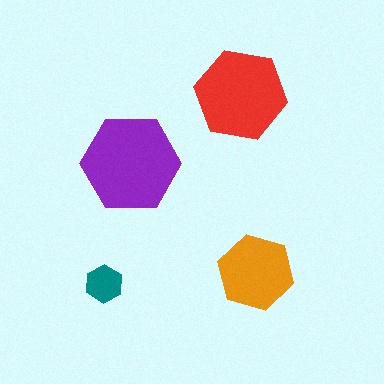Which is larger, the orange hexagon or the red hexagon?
The red one.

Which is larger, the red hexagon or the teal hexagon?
The red one.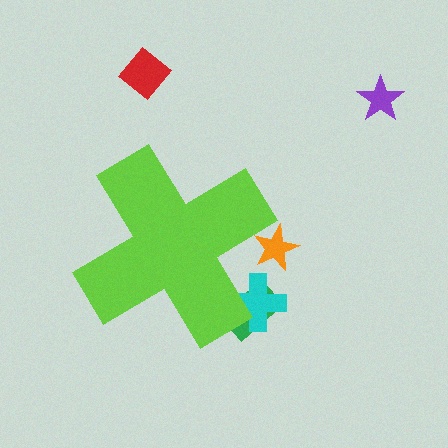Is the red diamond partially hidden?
No, the red diamond is fully visible.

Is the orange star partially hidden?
Yes, the orange star is partially hidden behind the lime cross.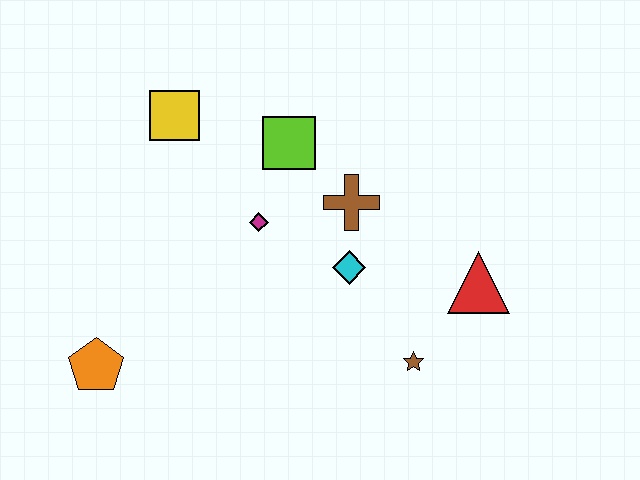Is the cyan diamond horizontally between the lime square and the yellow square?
No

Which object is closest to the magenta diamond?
The lime square is closest to the magenta diamond.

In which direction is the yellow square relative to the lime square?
The yellow square is to the left of the lime square.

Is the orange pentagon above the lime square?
No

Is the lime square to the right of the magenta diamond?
Yes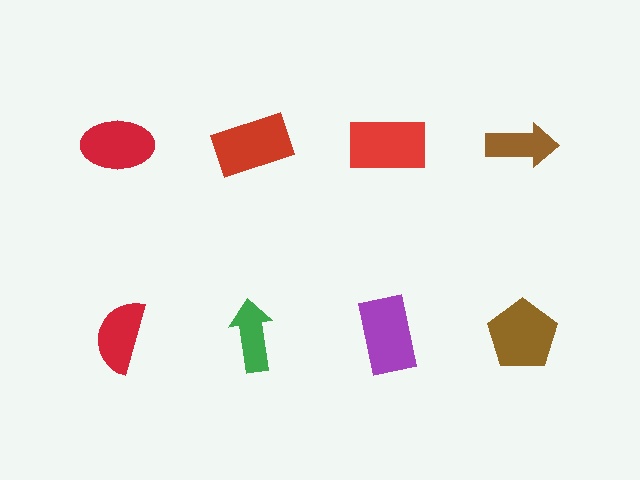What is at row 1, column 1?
A red ellipse.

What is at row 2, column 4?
A brown pentagon.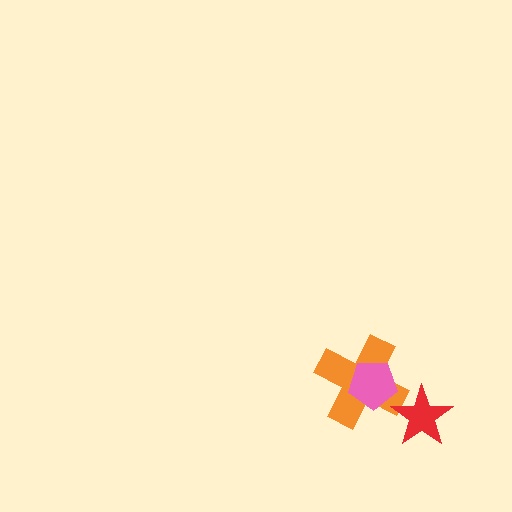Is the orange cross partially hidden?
Yes, it is partially covered by another shape.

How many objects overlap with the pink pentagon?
1 object overlaps with the pink pentagon.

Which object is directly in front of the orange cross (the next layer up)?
The pink pentagon is directly in front of the orange cross.